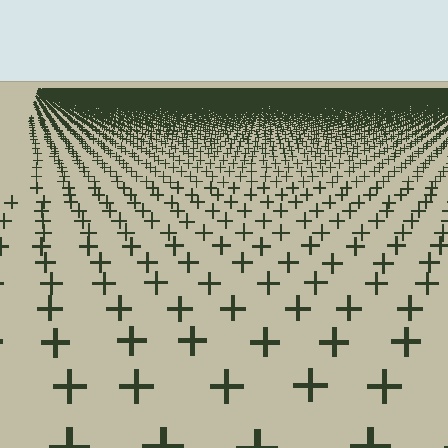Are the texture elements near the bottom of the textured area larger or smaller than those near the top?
Larger. Near the bottom, elements are closer to the viewer and appear at a bigger on-screen size.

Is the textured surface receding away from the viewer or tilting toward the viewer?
The surface is receding away from the viewer. Texture elements get smaller and denser toward the top.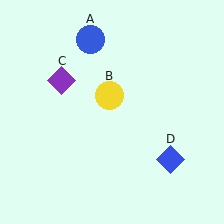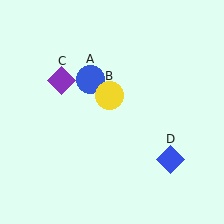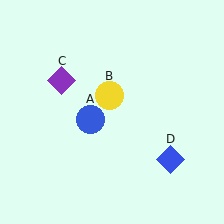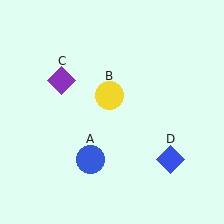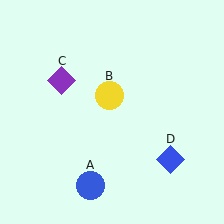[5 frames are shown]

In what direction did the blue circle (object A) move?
The blue circle (object A) moved down.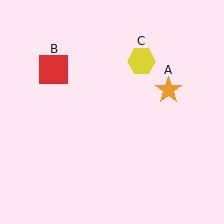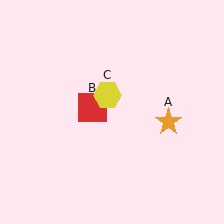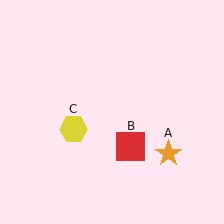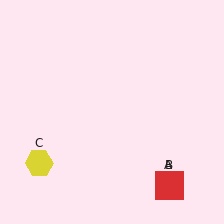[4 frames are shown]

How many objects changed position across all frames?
3 objects changed position: orange star (object A), red square (object B), yellow hexagon (object C).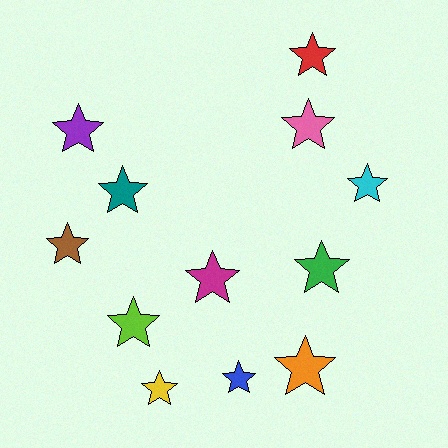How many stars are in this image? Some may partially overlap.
There are 12 stars.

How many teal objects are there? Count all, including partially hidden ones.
There is 1 teal object.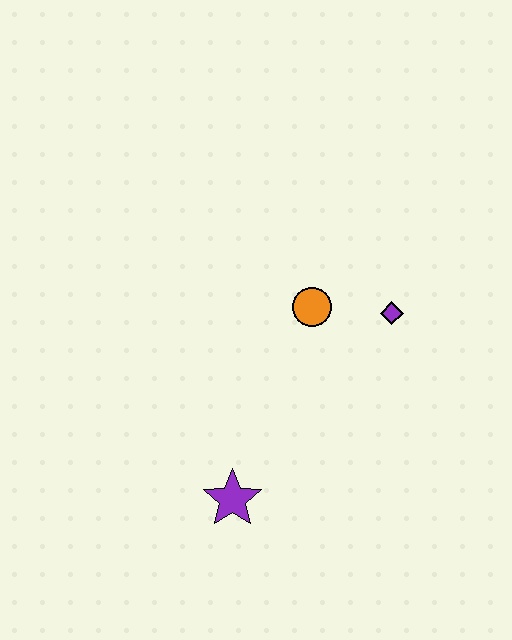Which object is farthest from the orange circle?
The purple star is farthest from the orange circle.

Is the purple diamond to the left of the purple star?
No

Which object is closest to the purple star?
The orange circle is closest to the purple star.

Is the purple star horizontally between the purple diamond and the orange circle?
No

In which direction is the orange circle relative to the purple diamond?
The orange circle is to the left of the purple diamond.